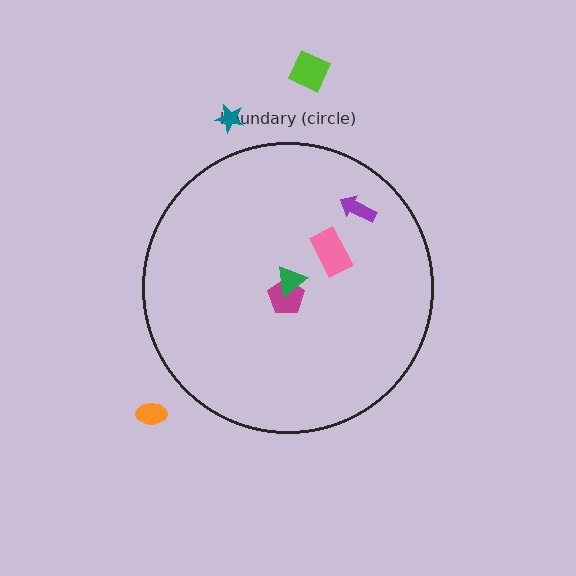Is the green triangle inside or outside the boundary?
Inside.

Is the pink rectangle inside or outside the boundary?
Inside.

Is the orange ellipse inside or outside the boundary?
Outside.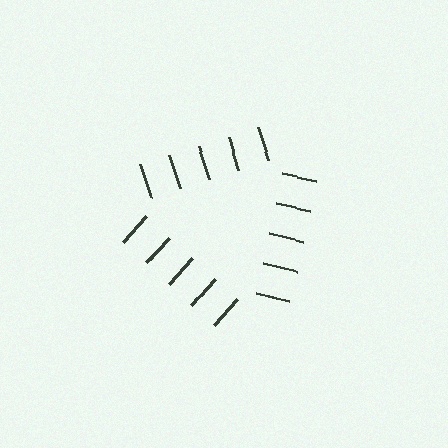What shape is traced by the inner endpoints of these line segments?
An illusory triangle — the line segments terminate on its edges but no continuous stroke is drawn.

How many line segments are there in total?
15 — 5 along each of the 3 edges.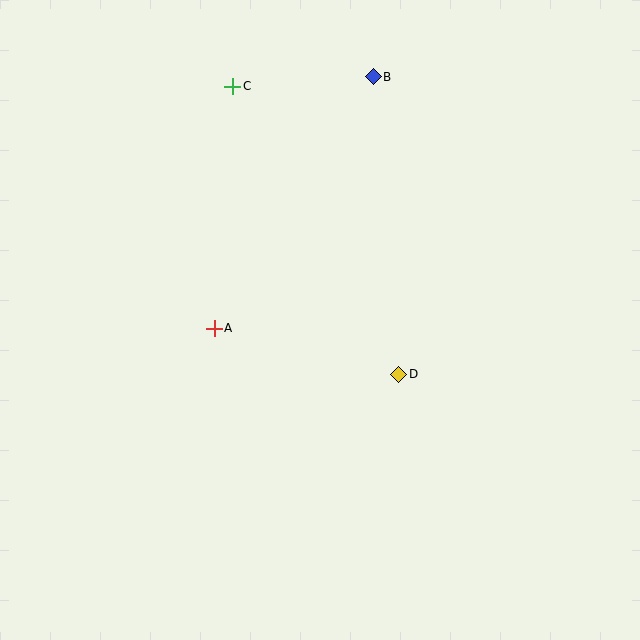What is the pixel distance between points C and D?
The distance between C and D is 332 pixels.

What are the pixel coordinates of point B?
Point B is at (373, 77).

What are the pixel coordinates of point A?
Point A is at (214, 328).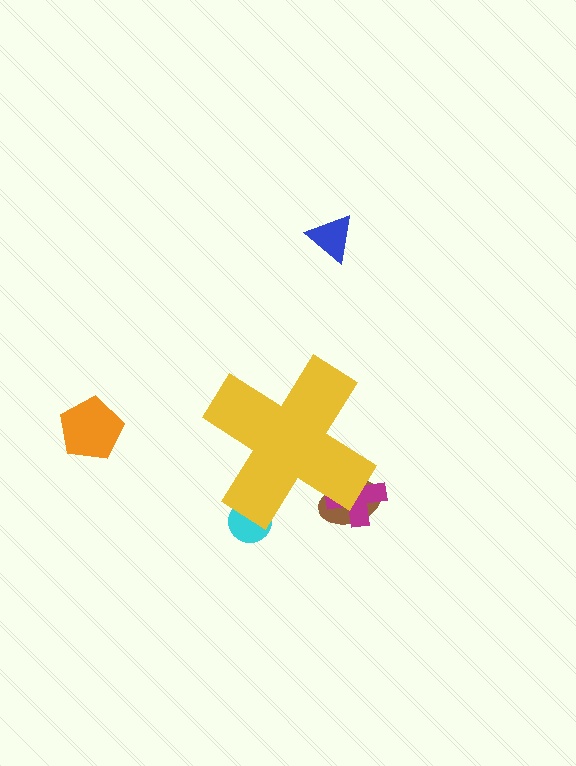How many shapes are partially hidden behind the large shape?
3 shapes are partially hidden.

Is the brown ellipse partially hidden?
Yes, the brown ellipse is partially hidden behind the yellow cross.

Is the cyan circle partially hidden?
Yes, the cyan circle is partially hidden behind the yellow cross.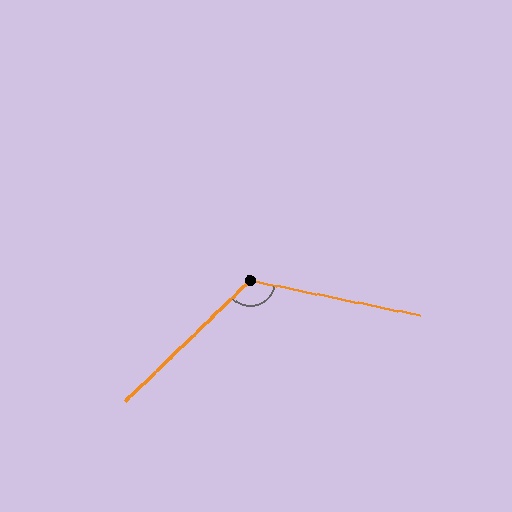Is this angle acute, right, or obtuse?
It is obtuse.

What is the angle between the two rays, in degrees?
Approximately 124 degrees.